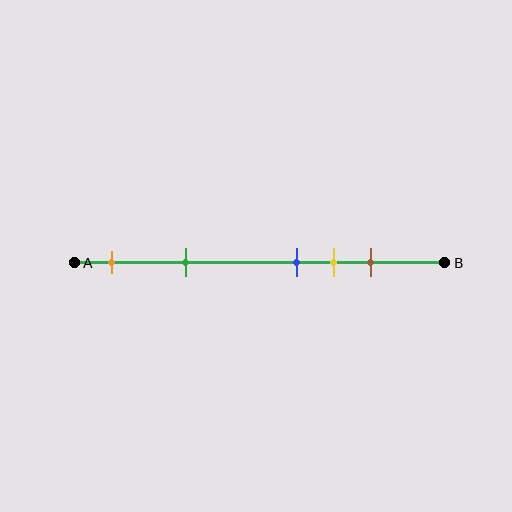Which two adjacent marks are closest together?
The blue and yellow marks are the closest adjacent pair.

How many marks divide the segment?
There are 5 marks dividing the segment.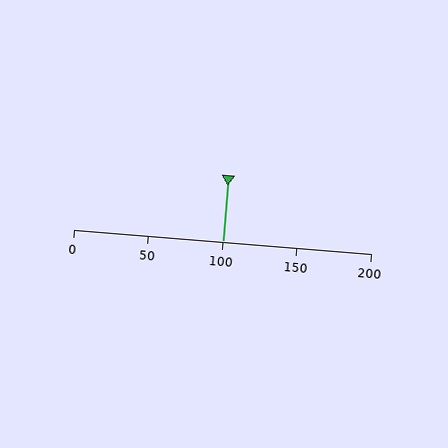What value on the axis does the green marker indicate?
The marker indicates approximately 100.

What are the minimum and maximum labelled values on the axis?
The axis runs from 0 to 200.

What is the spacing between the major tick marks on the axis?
The major ticks are spaced 50 apart.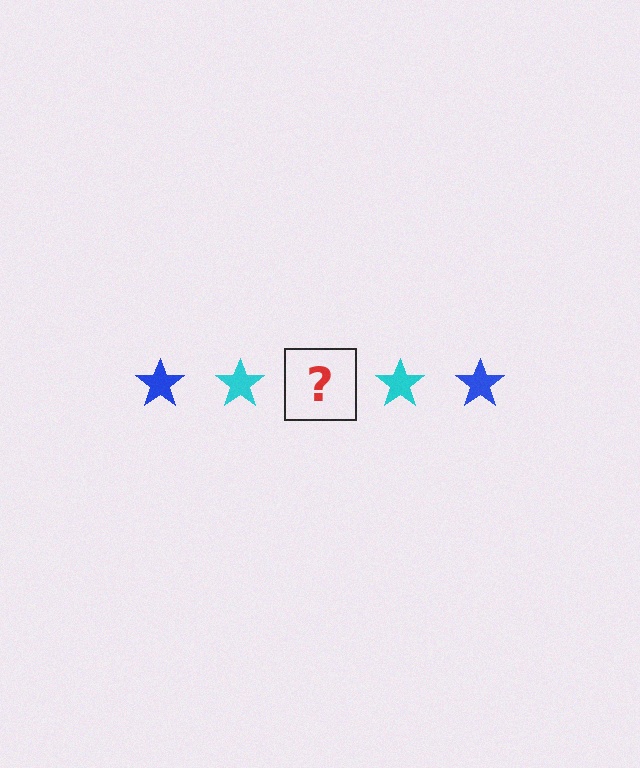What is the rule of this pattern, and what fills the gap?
The rule is that the pattern cycles through blue, cyan stars. The gap should be filled with a blue star.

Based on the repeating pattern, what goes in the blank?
The blank should be a blue star.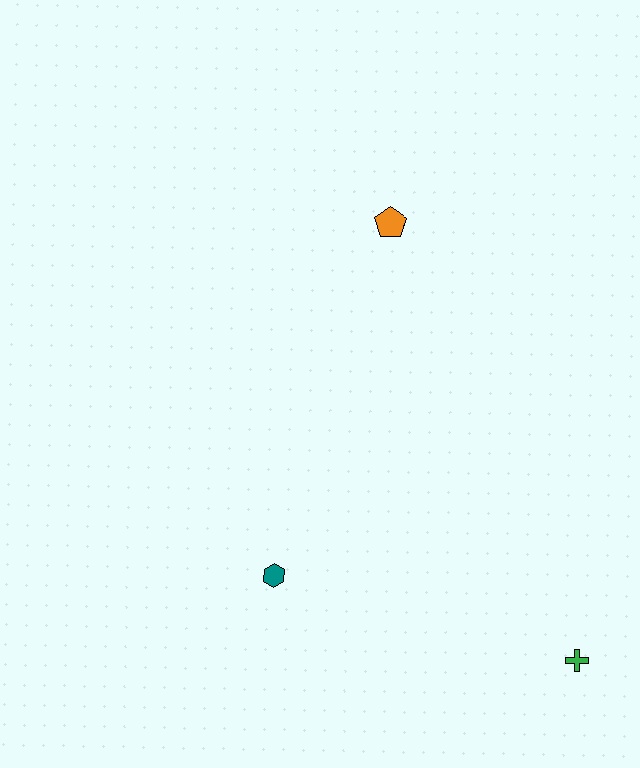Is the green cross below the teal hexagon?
Yes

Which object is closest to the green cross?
The teal hexagon is closest to the green cross.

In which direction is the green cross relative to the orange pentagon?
The green cross is below the orange pentagon.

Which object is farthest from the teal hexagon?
The orange pentagon is farthest from the teal hexagon.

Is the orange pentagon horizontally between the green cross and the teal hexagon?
Yes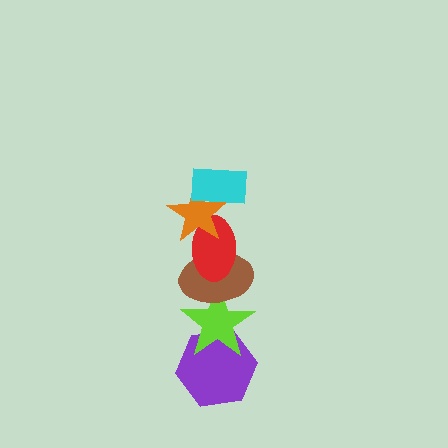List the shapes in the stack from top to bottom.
From top to bottom: the cyan rectangle, the orange star, the red ellipse, the brown ellipse, the lime star, the purple hexagon.